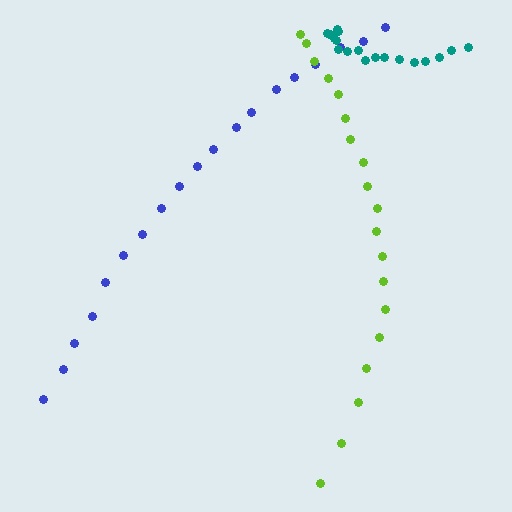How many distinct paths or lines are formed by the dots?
There are 3 distinct paths.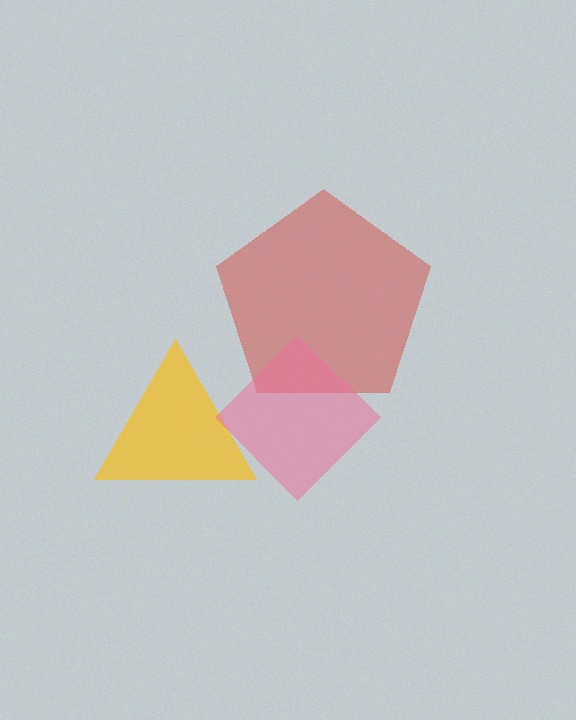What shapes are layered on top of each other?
The layered shapes are: a yellow triangle, a red pentagon, a pink diamond.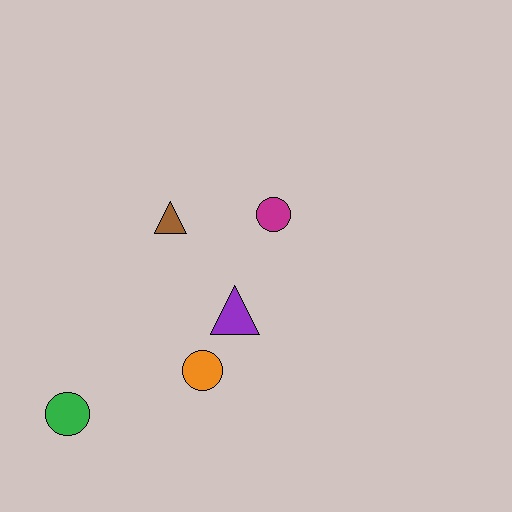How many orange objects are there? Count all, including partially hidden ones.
There is 1 orange object.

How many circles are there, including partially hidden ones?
There are 3 circles.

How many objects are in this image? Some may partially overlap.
There are 5 objects.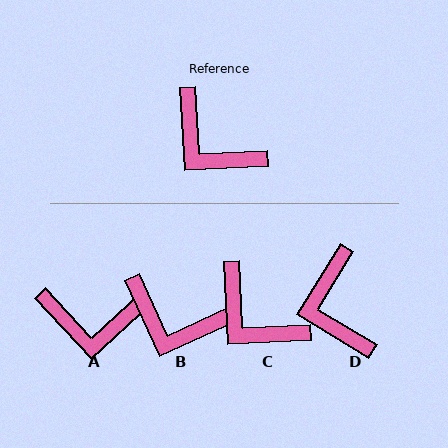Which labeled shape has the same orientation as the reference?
C.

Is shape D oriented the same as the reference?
No, it is off by about 34 degrees.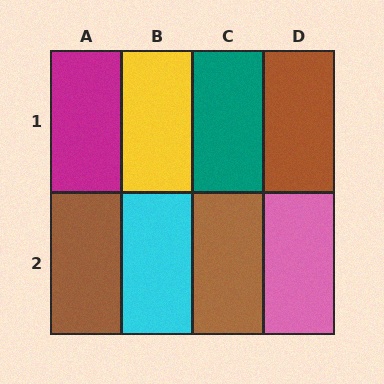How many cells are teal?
1 cell is teal.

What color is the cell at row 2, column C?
Brown.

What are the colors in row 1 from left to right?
Magenta, yellow, teal, brown.